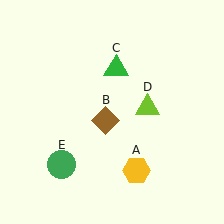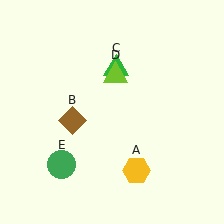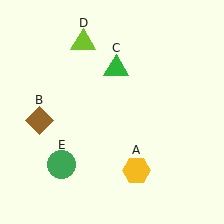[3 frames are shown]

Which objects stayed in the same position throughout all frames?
Yellow hexagon (object A) and green triangle (object C) and green circle (object E) remained stationary.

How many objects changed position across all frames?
2 objects changed position: brown diamond (object B), lime triangle (object D).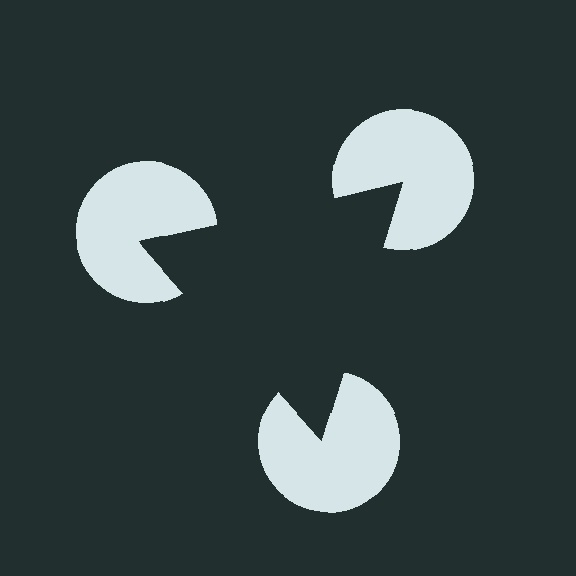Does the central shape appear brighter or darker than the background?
It typically appears slightly darker than the background, even though no actual brightness change is drawn.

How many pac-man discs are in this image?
There are 3 — one at each vertex of the illusory triangle.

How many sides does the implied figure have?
3 sides.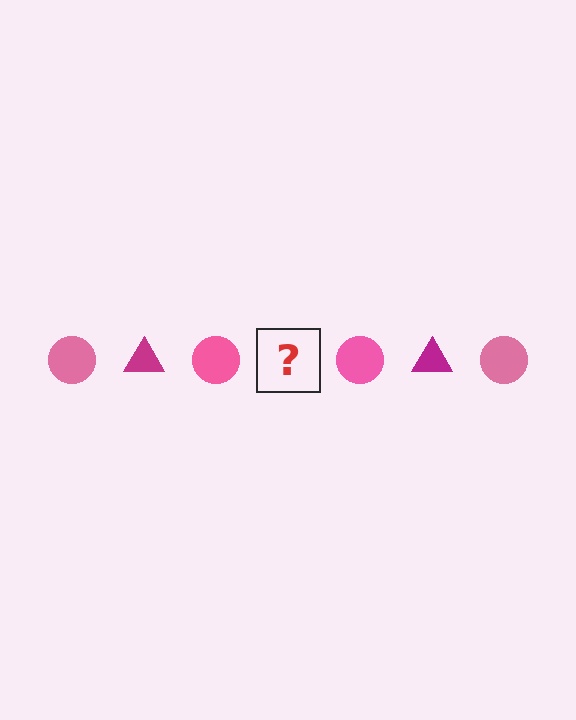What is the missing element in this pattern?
The missing element is a magenta triangle.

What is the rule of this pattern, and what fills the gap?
The rule is that the pattern alternates between pink circle and magenta triangle. The gap should be filled with a magenta triangle.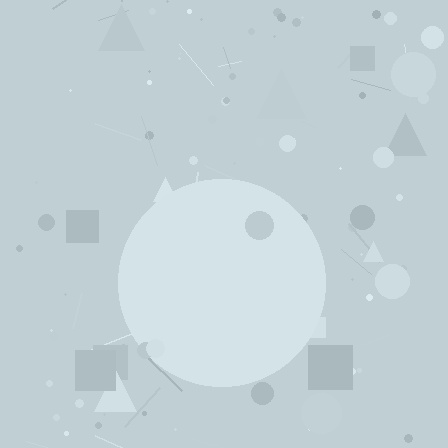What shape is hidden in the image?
A circle is hidden in the image.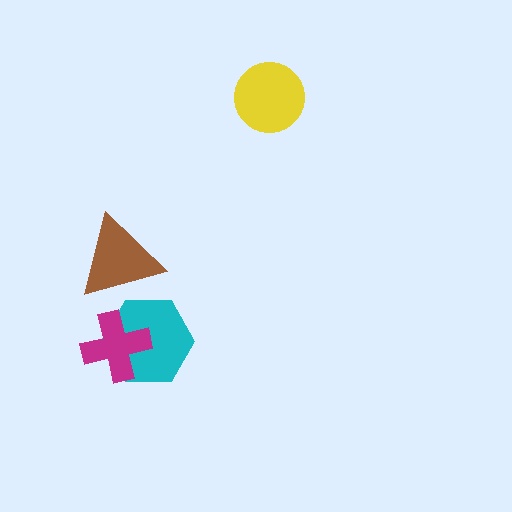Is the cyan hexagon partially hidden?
Yes, it is partially covered by another shape.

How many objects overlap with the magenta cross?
1 object overlaps with the magenta cross.